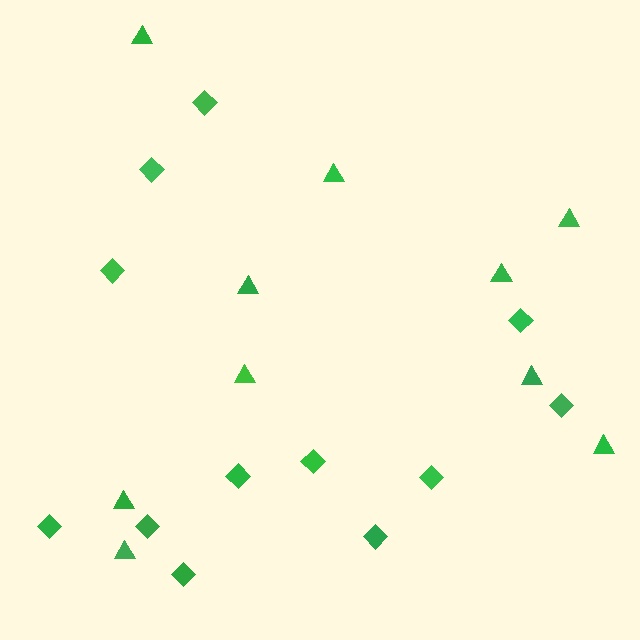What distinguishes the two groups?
There are 2 groups: one group of diamonds (12) and one group of triangles (10).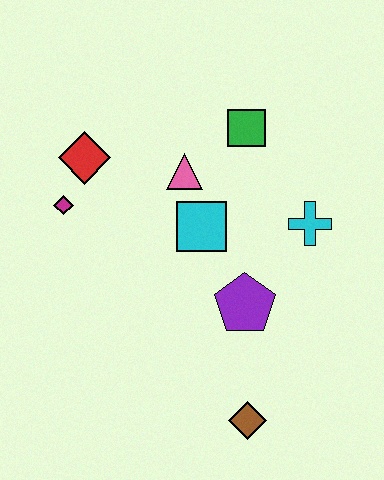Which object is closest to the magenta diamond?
The red diamond is closest to the magenta diamond.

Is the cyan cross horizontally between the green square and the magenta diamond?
No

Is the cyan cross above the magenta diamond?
No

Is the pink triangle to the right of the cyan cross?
No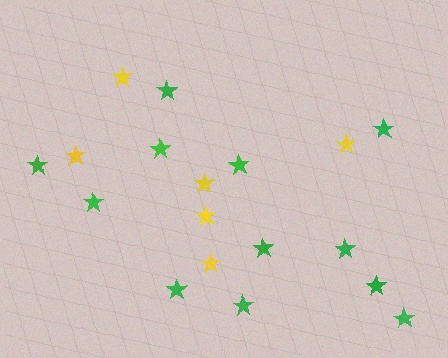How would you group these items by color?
There are 2 groups: one group of yellow stars (6) and one group of green stars (12).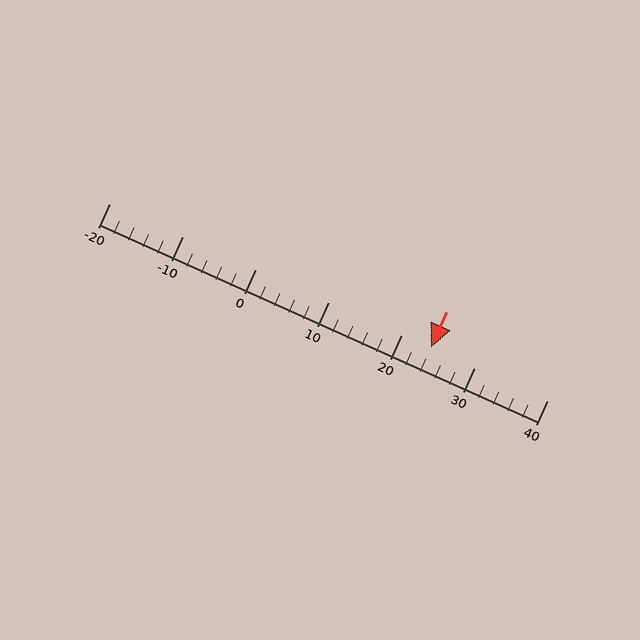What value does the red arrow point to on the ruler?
The red arrow points to approximately 24.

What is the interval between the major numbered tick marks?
The major tick marks are spaced 10 units apart.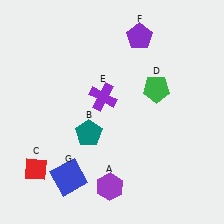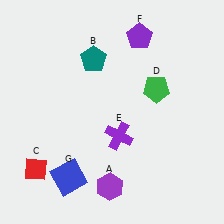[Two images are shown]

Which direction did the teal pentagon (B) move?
The teal pentagon (B) moved up.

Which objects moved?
The objects that moved are: the teal pentagon (B), the purple cross (E).